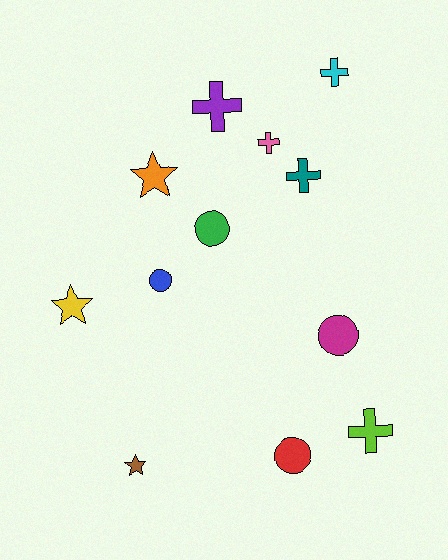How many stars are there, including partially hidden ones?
There are 3 stars.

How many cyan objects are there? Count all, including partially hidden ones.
There is 1 cyan object.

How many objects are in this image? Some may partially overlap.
There are 12 objects.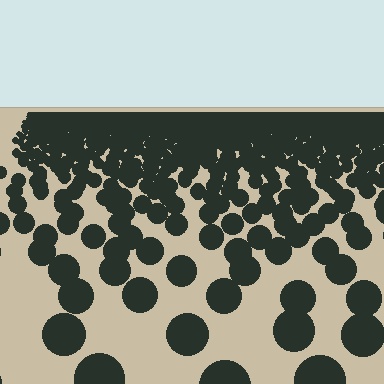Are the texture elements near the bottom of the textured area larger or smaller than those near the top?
Larger. Near the bottom, elements are closer to the viewer and appear at a bigger on-screen size.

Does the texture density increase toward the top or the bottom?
Density increases toward the top.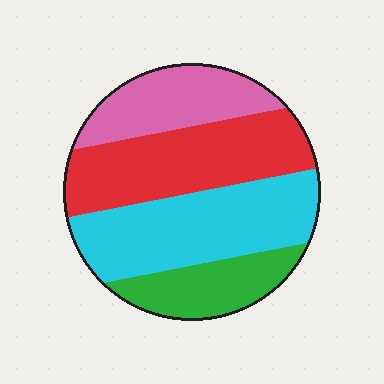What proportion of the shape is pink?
Pink covers about 20% of the shape.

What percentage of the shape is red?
Red covers roughly 30% of the shape.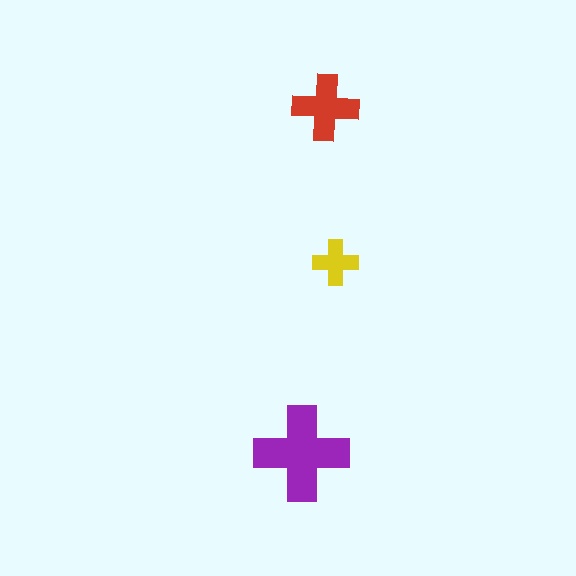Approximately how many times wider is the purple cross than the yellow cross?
About 2 times wider.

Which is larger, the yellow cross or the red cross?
The red one.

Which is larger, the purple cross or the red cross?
The purple one.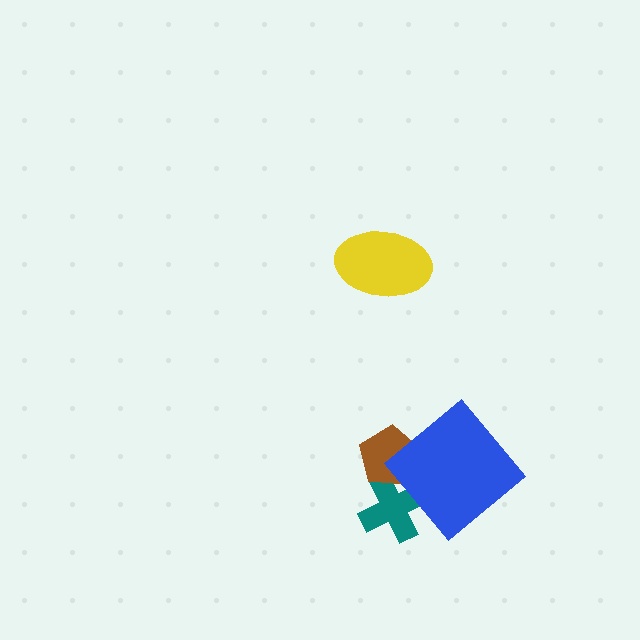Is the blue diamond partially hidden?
No, no other shape covers it.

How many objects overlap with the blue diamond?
2 objects overlap with the blue diamond.